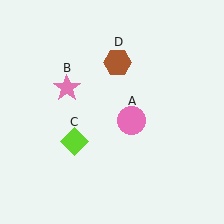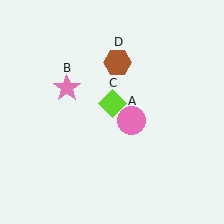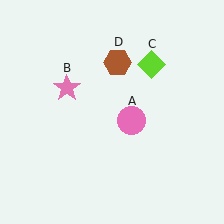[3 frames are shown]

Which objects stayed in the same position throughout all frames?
Pink circle (object A) and pink star (object B) and brown hexagon (object D) remained stationary.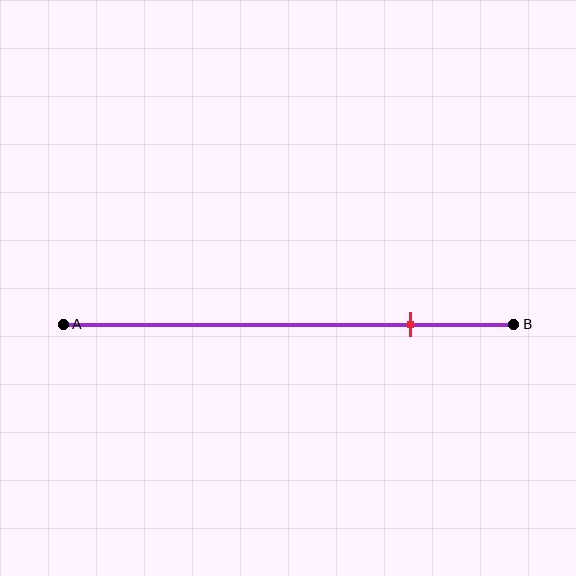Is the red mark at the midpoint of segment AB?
No, the mark is at about 75% from A, not at the 50% midpoint.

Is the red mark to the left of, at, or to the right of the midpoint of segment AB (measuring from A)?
The red mark is to the right of the midpoint of segment AB.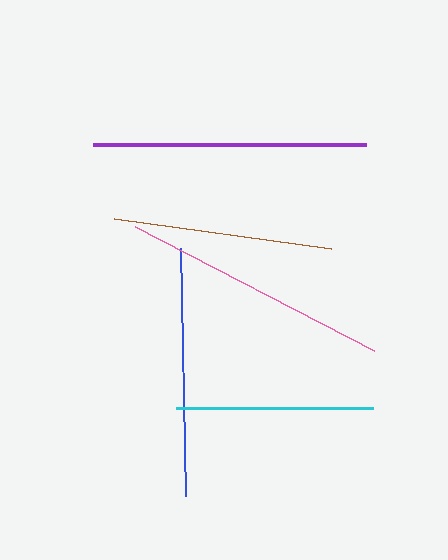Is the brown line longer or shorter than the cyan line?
The brown line is longer than the cyan line.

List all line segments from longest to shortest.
From longest to shortest: purple, pink, blue, brown, cyan.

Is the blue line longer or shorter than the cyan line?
The blue line is longer than the cyan line.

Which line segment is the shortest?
The cyan line is the shortest at approximately 197 pixels.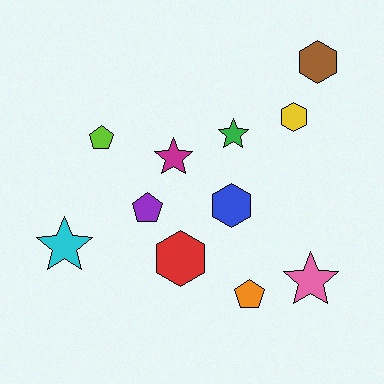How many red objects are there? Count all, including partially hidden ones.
There is 1 red object.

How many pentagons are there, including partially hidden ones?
There are 3 pentagons.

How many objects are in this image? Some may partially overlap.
There are 11 objects.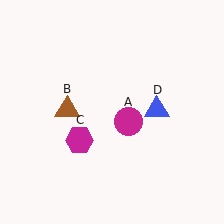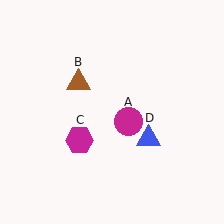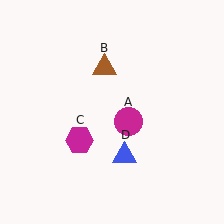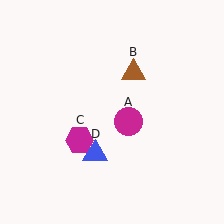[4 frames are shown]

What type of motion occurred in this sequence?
The brown triangle (object B), blue triangle (object D) rotated clockwise around the center of the scene.